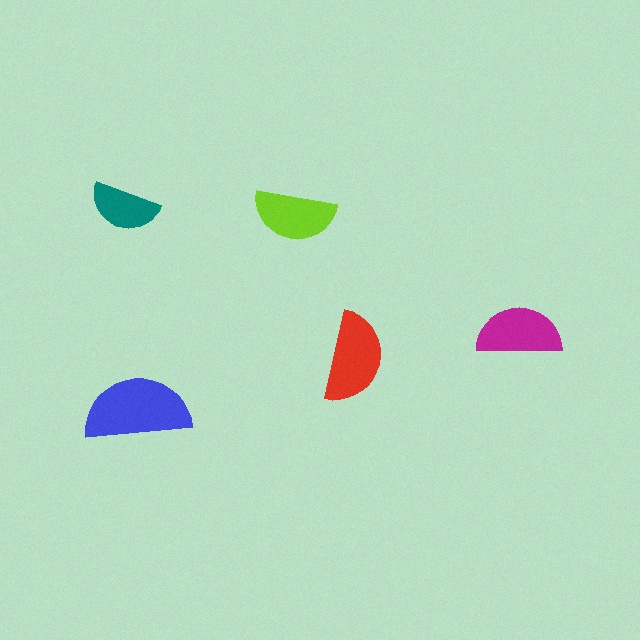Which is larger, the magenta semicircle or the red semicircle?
The red one.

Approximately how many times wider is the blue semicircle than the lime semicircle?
About 1.5 times wider.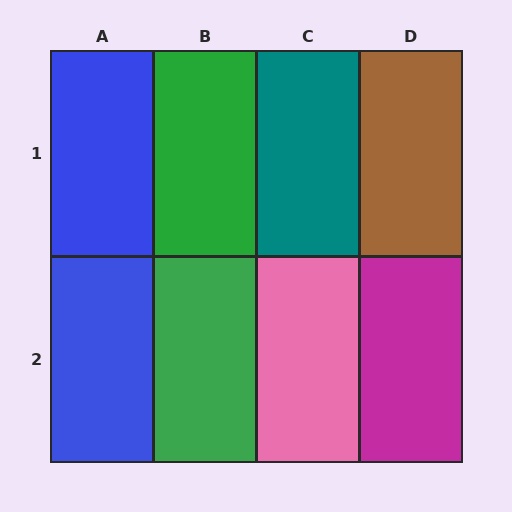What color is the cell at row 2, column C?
Pink.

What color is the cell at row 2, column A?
Blue.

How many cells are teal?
1 cell is teal.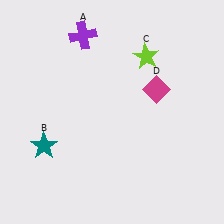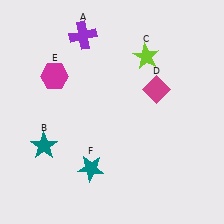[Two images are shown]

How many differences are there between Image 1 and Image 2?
There are 2 differences between the two images.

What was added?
A magenta hexagon (E), a teal star (F) were added in Image 2.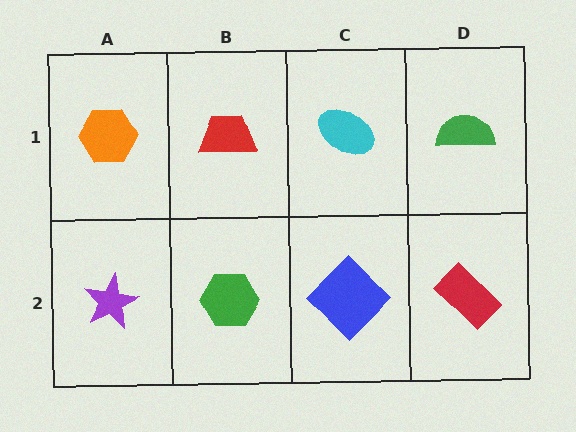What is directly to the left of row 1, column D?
A cyan ellipse.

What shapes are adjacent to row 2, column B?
A red trapezoid (row 1, column B), a purple star (row 2, column A), a blue diamond (row 2, column C).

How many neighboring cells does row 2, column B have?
3.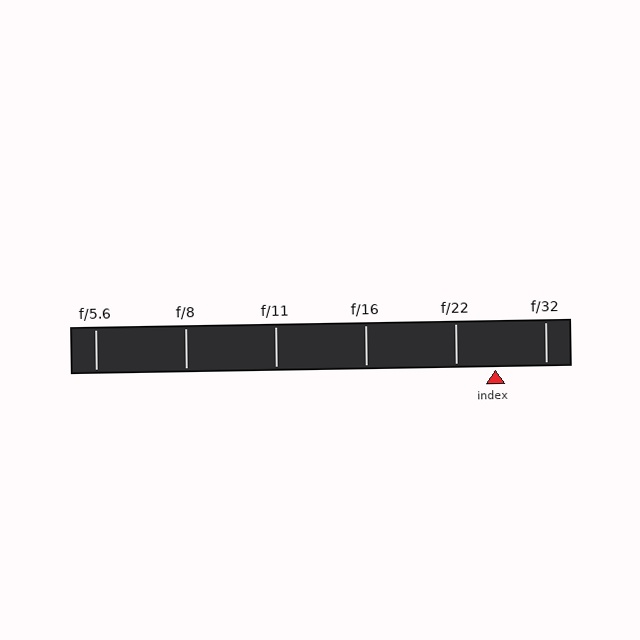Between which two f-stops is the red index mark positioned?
The index mark is between f/22 and f/32.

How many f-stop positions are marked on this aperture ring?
There are 6 f-stop positions marked.